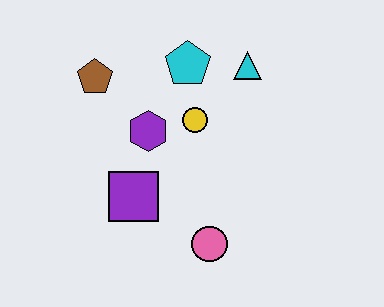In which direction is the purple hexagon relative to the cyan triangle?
The purple hexagon is to the left of the cyan triangle.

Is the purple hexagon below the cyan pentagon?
Yes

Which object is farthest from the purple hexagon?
The pink circle is farthest from the purple hexagon.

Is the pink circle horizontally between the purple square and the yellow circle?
No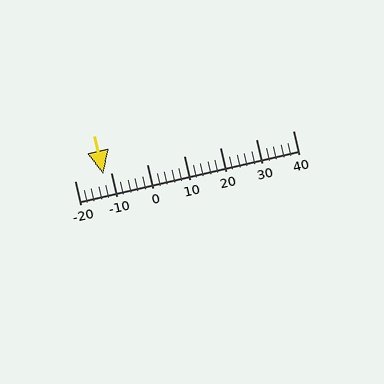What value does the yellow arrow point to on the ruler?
The yellow arrow points to approximately -12.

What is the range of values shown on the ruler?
The ruler shows values from -20 to 40.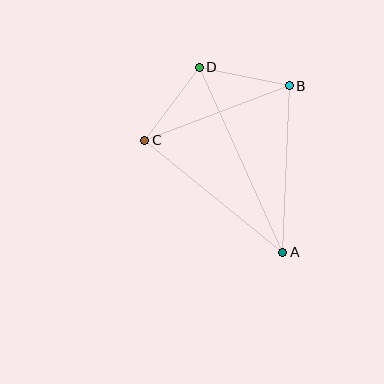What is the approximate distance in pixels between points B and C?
The distance between B and C is approximately 155 pixels.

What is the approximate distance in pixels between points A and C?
The distance between A and C is approximately 178 pixels.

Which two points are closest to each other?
Points C and D are closest to each other.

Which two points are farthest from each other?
Points A and D are farthest from each other.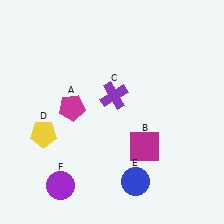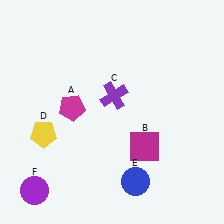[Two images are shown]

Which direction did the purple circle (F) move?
The purple circle (F) moved left.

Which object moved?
The purple circle (F) moved left.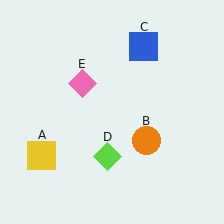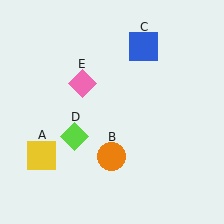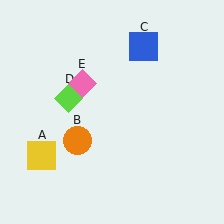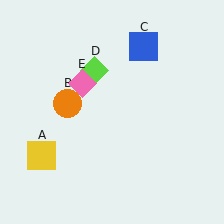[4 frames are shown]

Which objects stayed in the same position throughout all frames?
Yellow square (object A) and blue square (object C) and pink diamond (object E) remained stationary.